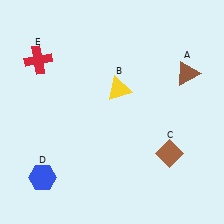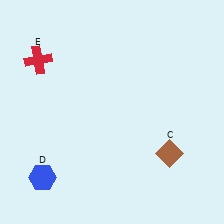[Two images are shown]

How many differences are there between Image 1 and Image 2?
There are 2 differences between the two images.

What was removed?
The brown triangle (A), the yellow triangle (B) were removed in Image 2.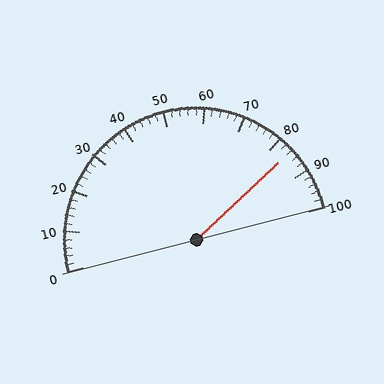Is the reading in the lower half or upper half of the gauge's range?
The reading is in the upper half of the range (0 to 100).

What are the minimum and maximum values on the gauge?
The gauge ranges from 0 to 100.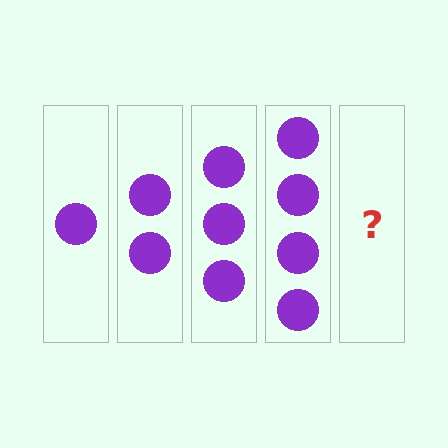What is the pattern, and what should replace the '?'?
The pattern is that each step adds one more circle. The '?' should be 5 circles.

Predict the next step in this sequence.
The next step is 5 circles.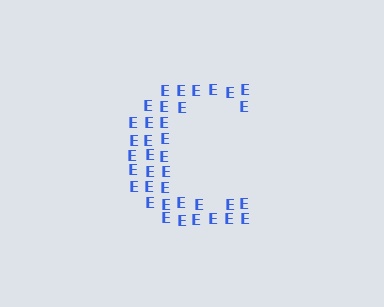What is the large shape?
The large shape is the letter C.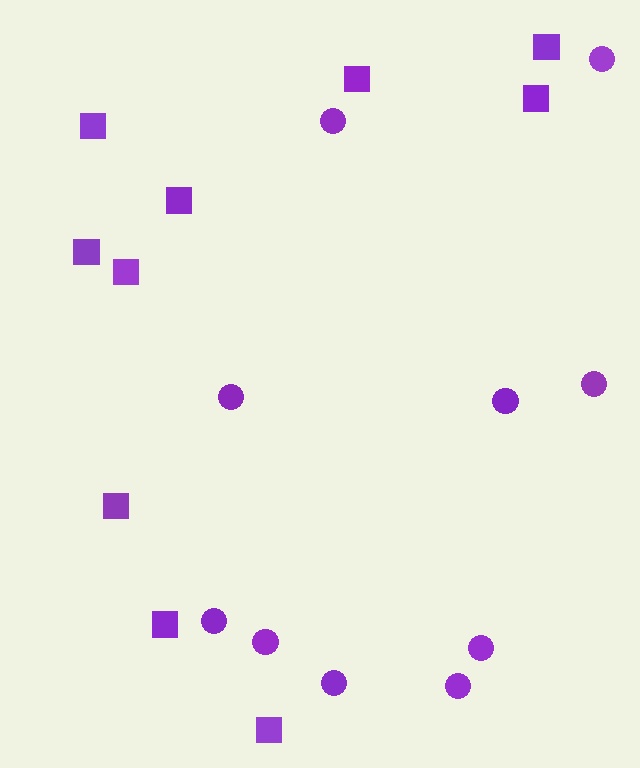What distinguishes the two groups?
There are 2 groups: one group of circles (10) and one group of squares (10).